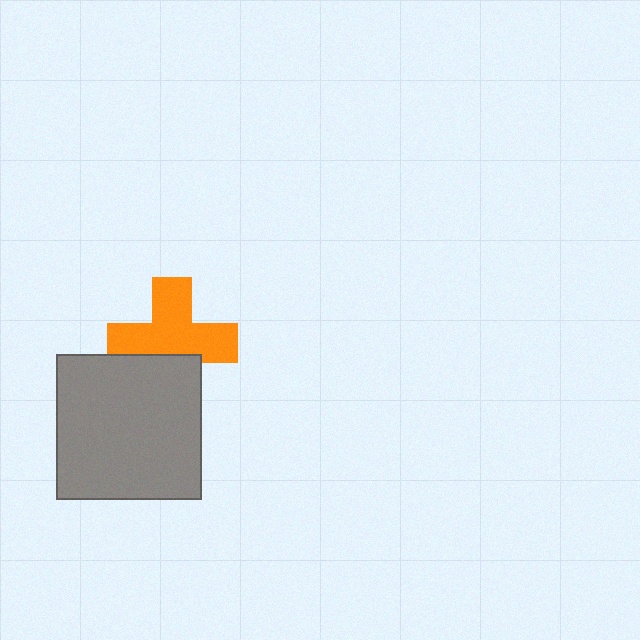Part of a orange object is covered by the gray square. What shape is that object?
It is a cross.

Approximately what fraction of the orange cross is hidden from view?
Roughly 31% of the orange cross is hidden behind the gray square.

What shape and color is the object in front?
The object in front is a gray square.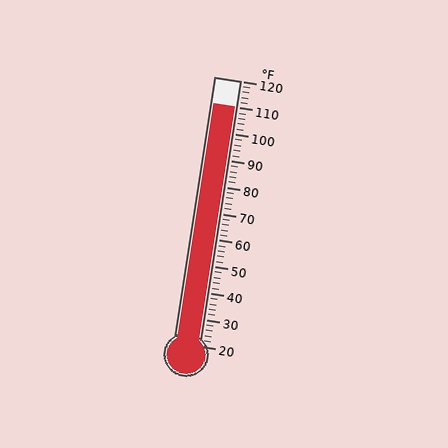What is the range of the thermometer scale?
The thermometer scale ranges from 20°F to 120°F.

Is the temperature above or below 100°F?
The temperature is above 100°F.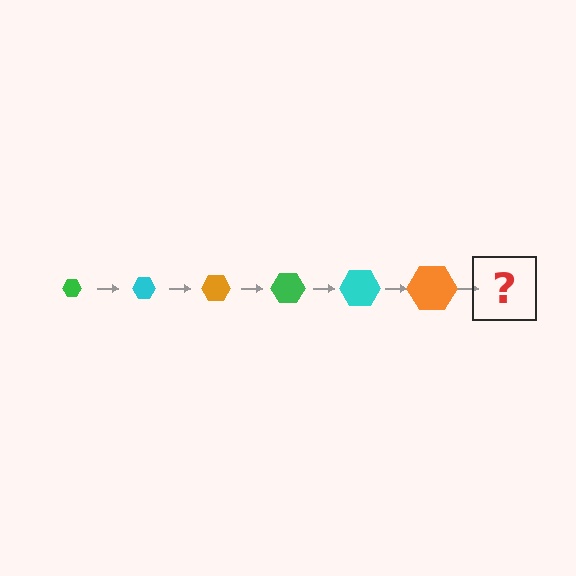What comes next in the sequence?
The next element should be a green hexagon, larger than the previous one.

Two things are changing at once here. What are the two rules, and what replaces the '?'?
The two rules are that the hexagon grows larger each step and the color cycles through green, cyan, and orange. The '?' should be a green hexagon, larger than the previous one.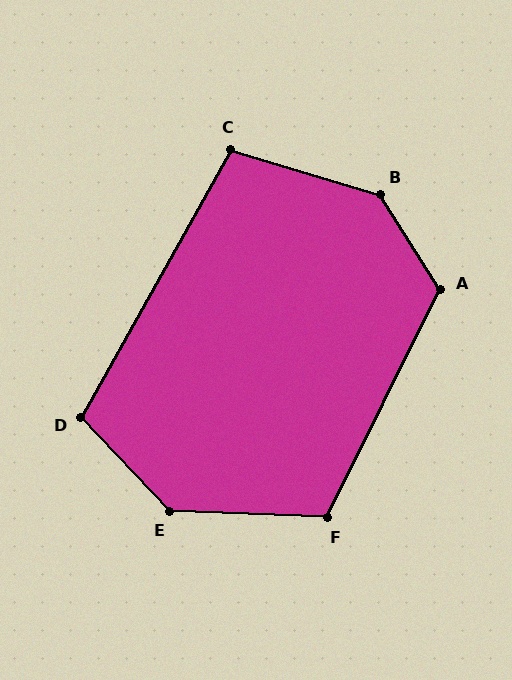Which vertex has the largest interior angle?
B, at approximately 139 degrees.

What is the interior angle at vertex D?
Approximately 107 degrees (obtuse).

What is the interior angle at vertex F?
Approximately 114 degrees (obtuse).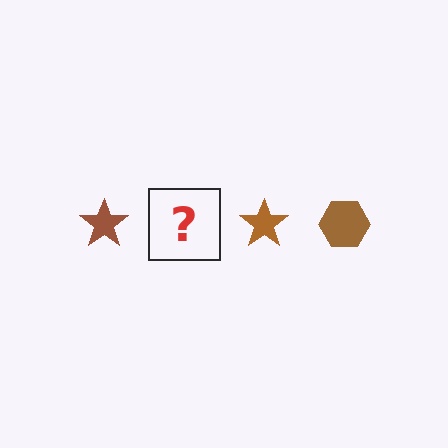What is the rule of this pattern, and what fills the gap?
The rule is that the pattern cycles through star, hexagon shapes in brown. The gap should be filled with a brown hexagon.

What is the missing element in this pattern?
The missing element is a brown hexagon.